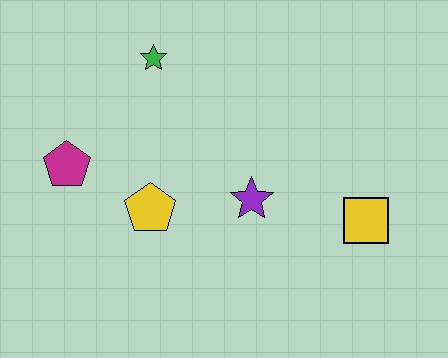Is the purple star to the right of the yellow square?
No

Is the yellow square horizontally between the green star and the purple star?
No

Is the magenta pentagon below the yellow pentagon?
No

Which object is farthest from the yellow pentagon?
The yellow square is farthest from the yellow pentagon.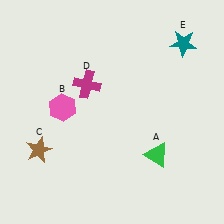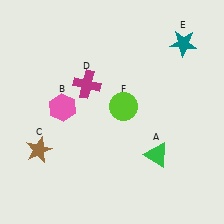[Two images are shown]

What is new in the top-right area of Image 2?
A lime circle (F) was added in the top-right area of Image 2.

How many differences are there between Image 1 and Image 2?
There is 1 difference between the two images.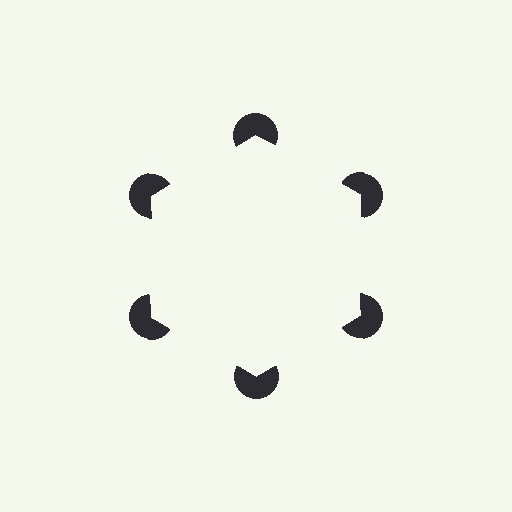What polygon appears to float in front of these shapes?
An illusory hexagon — its edges are inferred from the aligned wedge cuts in the pac-man discs, not physically drawn.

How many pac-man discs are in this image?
There are 6 — one at each vertex of the illusory hexagon.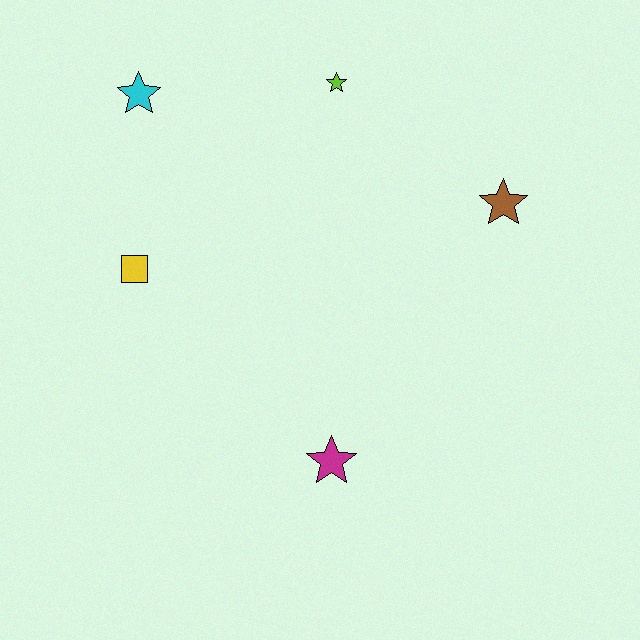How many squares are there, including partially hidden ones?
There is 1 square.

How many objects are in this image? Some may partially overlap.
There are 5 objects.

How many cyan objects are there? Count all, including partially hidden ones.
There is 1 cyan object.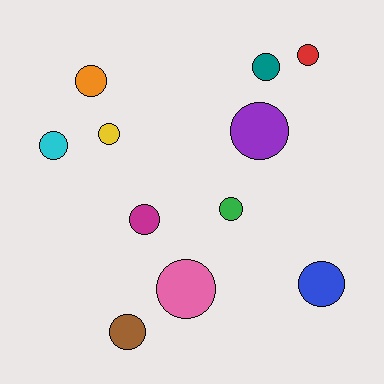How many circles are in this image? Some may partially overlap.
There are 11 circles.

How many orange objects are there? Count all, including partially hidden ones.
There is 1 orange object.